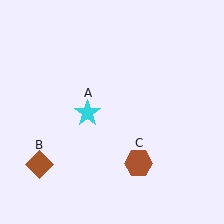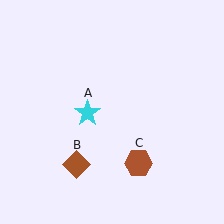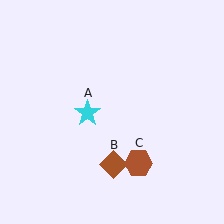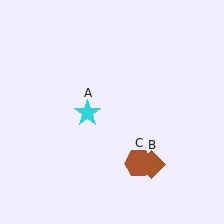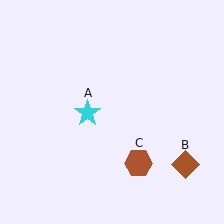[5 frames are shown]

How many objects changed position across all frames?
1 object changed position: brown diamond (object B).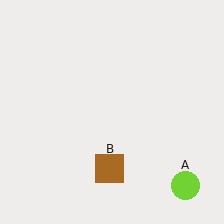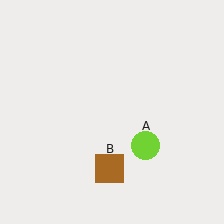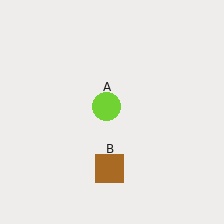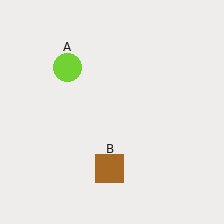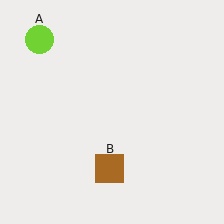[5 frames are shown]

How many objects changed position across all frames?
1 object changed position: lime circle (object A).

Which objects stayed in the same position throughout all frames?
Brown square (object B) remained stationary.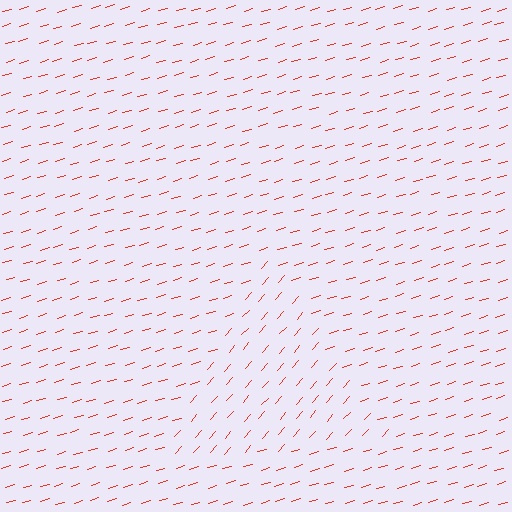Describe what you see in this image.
The image is filled with small red line segments. A triangle region in the image has lines oriented differently from the surrounding lines, creating a visible texture boundary.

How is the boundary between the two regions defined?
The boundary is defined purely by a change in line orientation (approximately 32 degrees difference). All lines are the same color and thickness.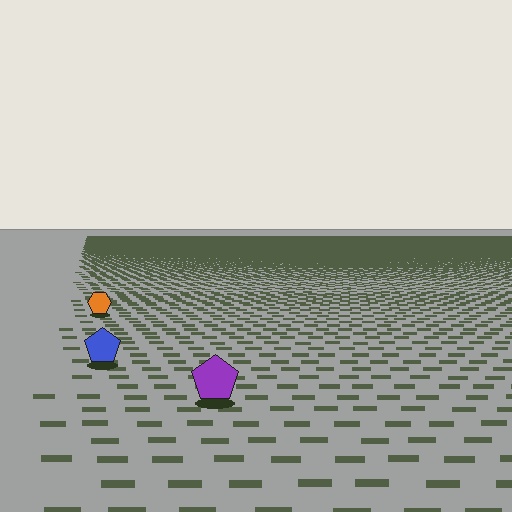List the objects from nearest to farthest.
From nearest to farthest: the purple pentagon, the blue pentagon, the orange hexagon.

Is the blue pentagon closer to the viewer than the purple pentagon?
No. The purple pentagon is closer — you can tell from the texture gradient: the ground texture is coarser near it.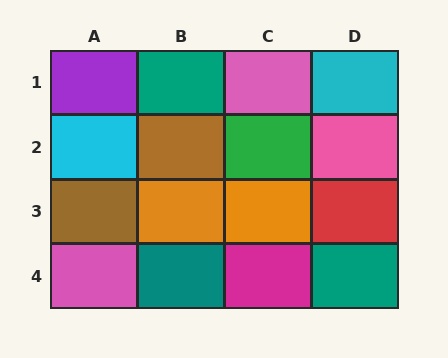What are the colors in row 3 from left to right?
Brown, orange, orange, red.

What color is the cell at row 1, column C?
Pink.